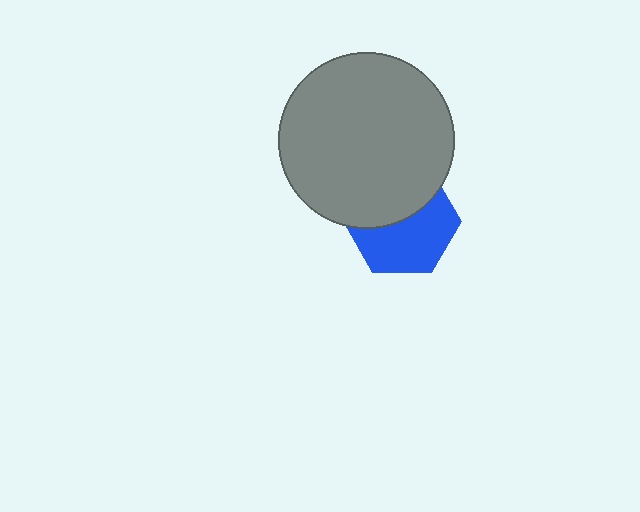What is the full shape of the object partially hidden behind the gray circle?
The partially hidden object is a blue hexagon.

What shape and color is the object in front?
The object in front is a gray circle.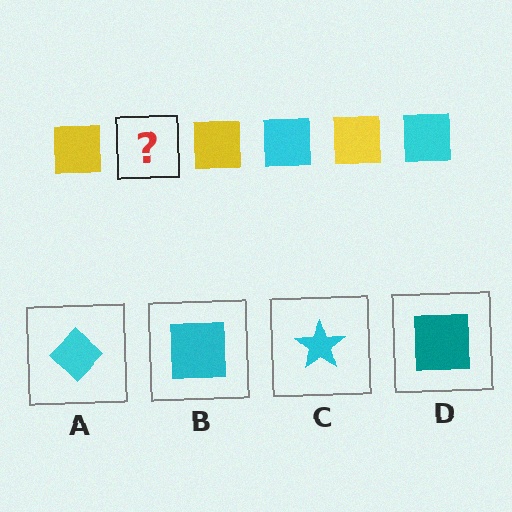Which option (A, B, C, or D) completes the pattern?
B.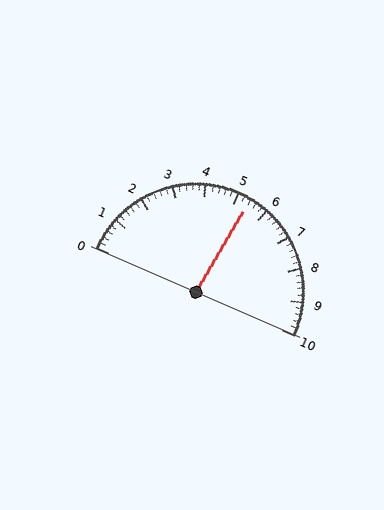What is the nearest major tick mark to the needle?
The nearest major tick mark is 5.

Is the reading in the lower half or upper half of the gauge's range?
The reading is in the upper half of the range (0 to 10).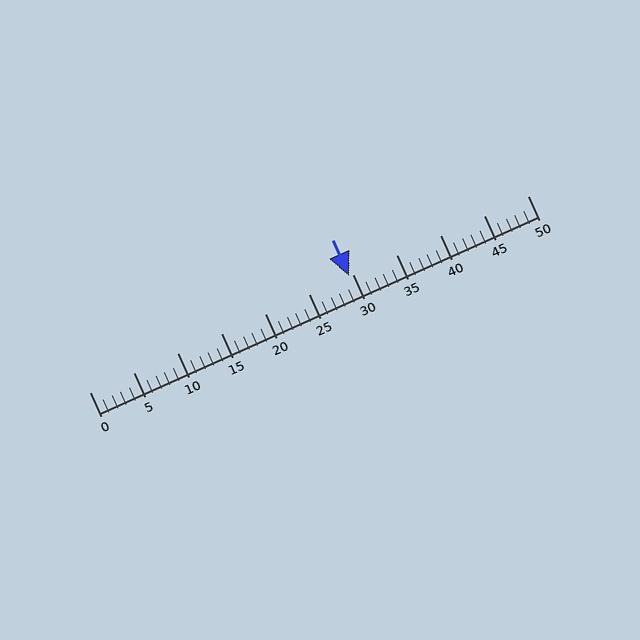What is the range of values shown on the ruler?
The ruler shows values from 0 to 50.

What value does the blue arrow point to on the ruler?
The blue arrow points to approximately 30.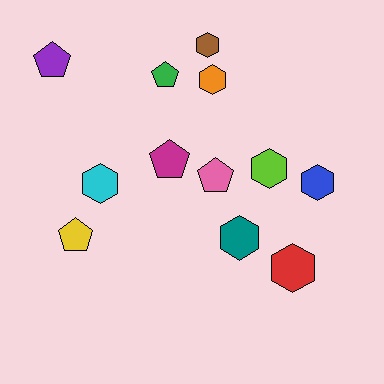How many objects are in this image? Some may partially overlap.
There are 12 objects.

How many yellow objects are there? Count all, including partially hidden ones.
There is 1 yellow object.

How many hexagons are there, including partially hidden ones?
There are 7 hexagons.